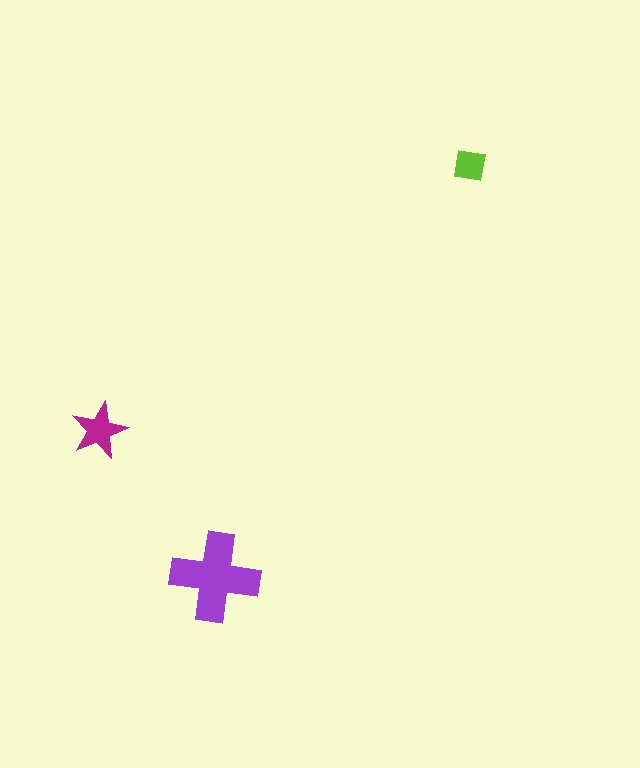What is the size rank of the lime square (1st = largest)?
3rd.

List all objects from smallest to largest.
The lime square, the magenta star, the purple cross.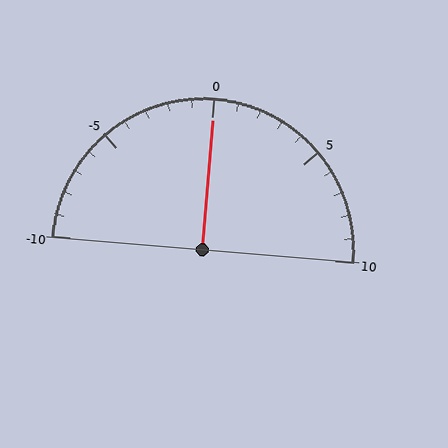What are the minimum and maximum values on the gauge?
The gauge ranges from -10 to 10.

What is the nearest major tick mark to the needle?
The nearest major tick mark is 0.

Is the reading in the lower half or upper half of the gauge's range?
The reading is in the upper half of the range (-10 to 10).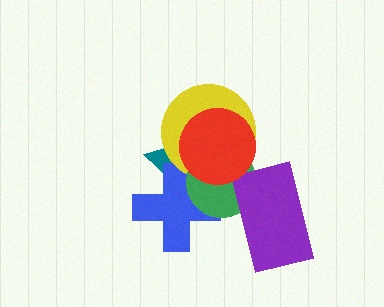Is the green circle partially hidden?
Yes, it is partially covered by another shape.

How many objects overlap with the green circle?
5 objects overlap with the green circle.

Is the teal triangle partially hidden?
Yes, it is partially covered by another shape.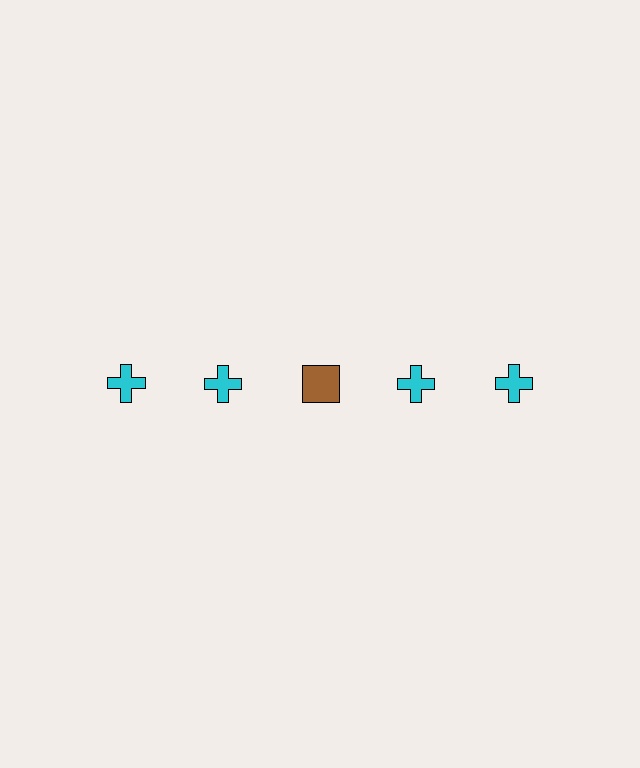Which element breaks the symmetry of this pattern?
The brown square in the top row, center column breaks the symmetry. All other shapes are cyan crosses.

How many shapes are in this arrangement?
There are 5 shapes arranged in a grid pattern.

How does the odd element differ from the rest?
It differs in both color (brown instead of cyan) and shape (square instead of cross).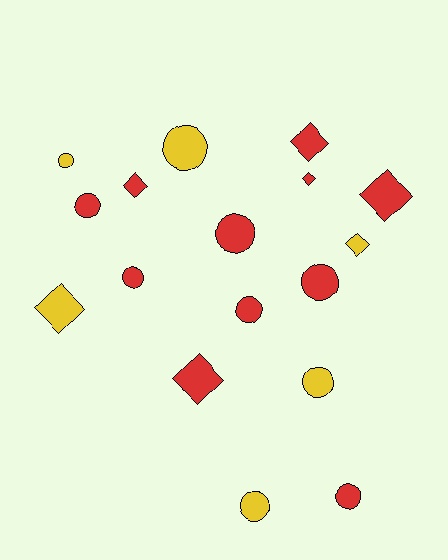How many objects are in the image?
There are 17 objects.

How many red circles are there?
There are 6 red circles.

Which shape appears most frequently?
Circle, with 10 objects.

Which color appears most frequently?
Red, with 11 objects.